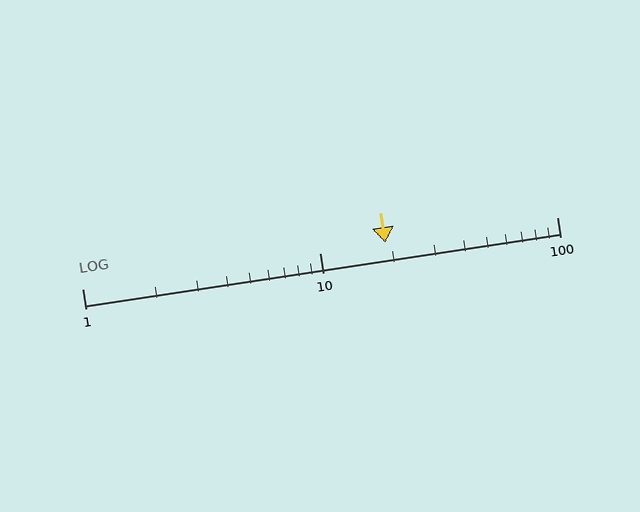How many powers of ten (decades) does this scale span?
The scale spans 2 decades, from 1 to 100.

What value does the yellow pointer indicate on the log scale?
The pointer indicates approximately 19.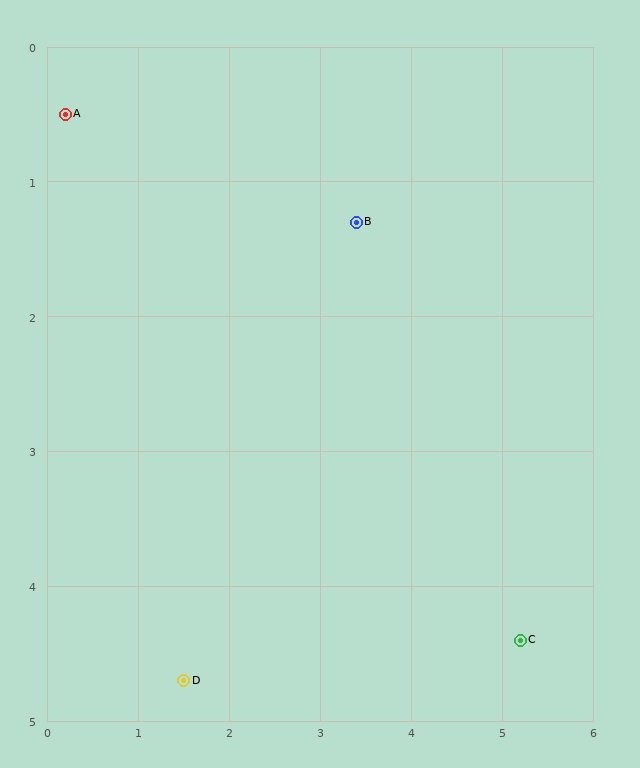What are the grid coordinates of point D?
Point D is at approximately (1.5, 4.7).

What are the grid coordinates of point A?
Point A is at approximately (0.2, 0.5).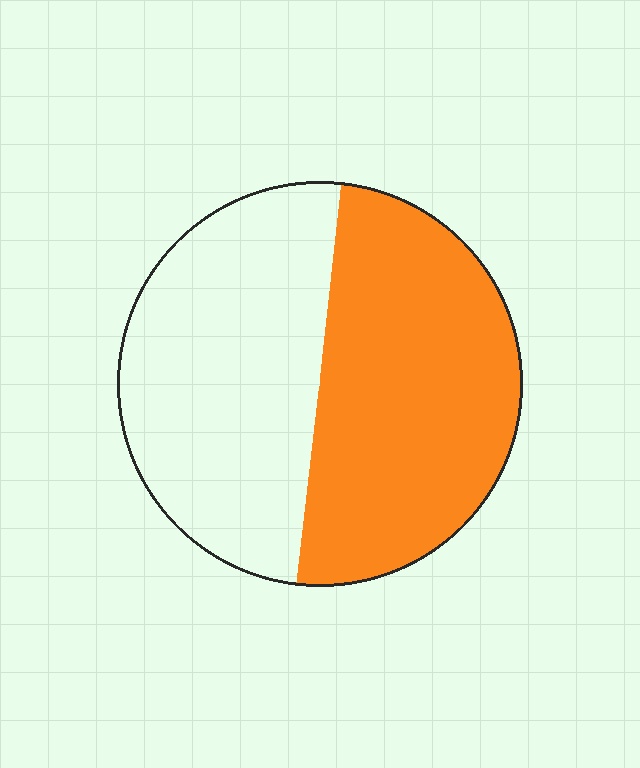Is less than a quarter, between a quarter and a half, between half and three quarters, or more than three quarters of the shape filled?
Between half and three quarters.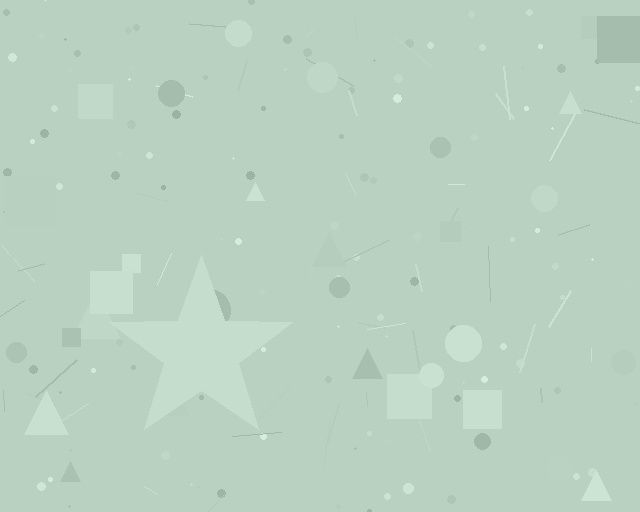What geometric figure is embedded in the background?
A star is embedded in the background.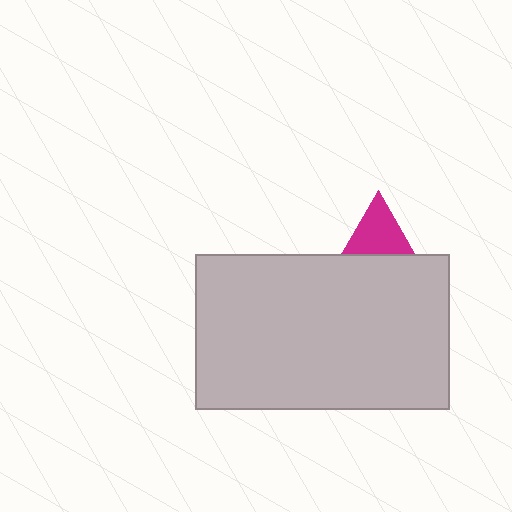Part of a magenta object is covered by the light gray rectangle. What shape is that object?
It is a triangle.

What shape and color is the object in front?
The object in front is a light gray rectangle.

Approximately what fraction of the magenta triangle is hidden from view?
Roughly 65% of the magenta triangle is hidden behind the light gray rectangle.